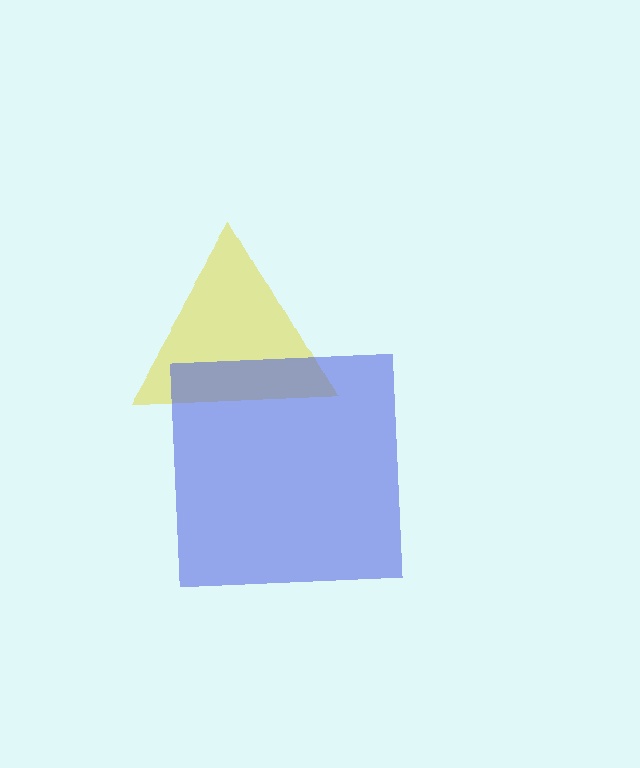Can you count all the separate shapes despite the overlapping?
Yes, there are 2 separate shapes.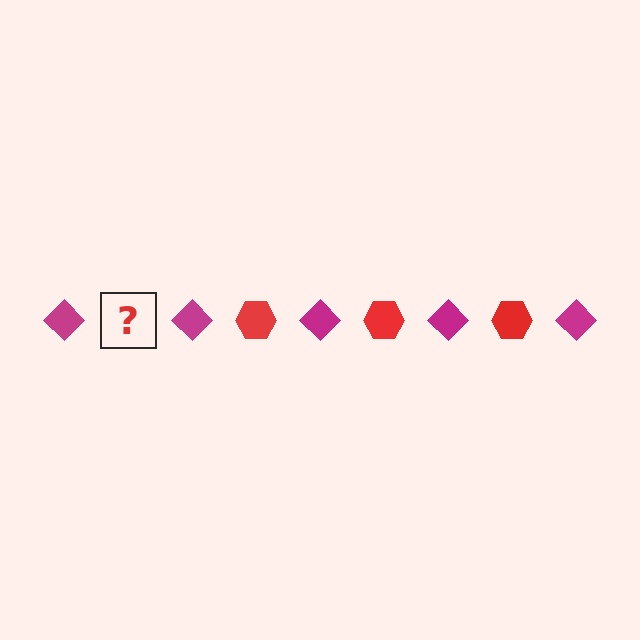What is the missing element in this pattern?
The missing element is a red hexagon.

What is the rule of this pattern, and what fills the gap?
The rule is that the pattern alternates between magenta diamond and red hexagon. The gap should be filled with a red hexagon.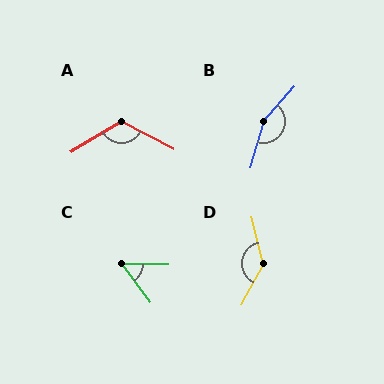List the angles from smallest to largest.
C (53°), A (121°), D (138°), B (154°).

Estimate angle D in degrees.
Approximately 138 degrees.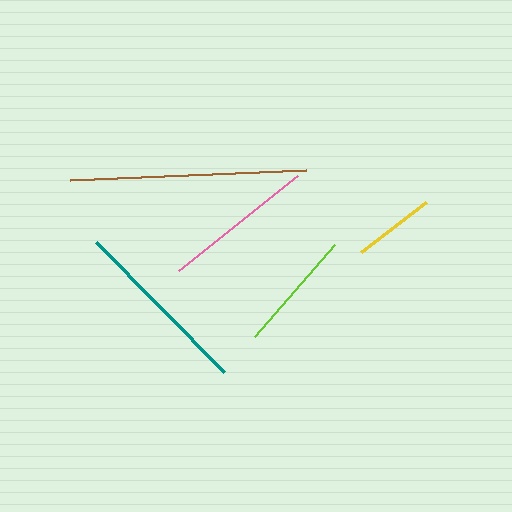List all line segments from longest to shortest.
From longest to shortest: brown, teal, pink, lime, yellow.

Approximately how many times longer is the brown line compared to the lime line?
The brown line is approximately 1.9 times the length of the lime line.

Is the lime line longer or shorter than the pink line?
The pink line is longer than the lime line.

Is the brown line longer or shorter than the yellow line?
The brown line is longer than the yellow line.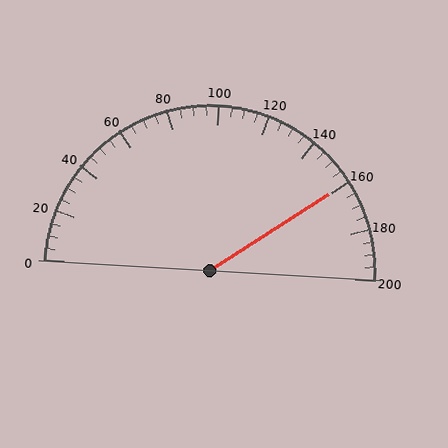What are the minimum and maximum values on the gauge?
The gauge ranges from 0 to 200.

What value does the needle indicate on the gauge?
The needle indicates approximately 160.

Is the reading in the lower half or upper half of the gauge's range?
The reading is in the upper half of the range (0 to 200).